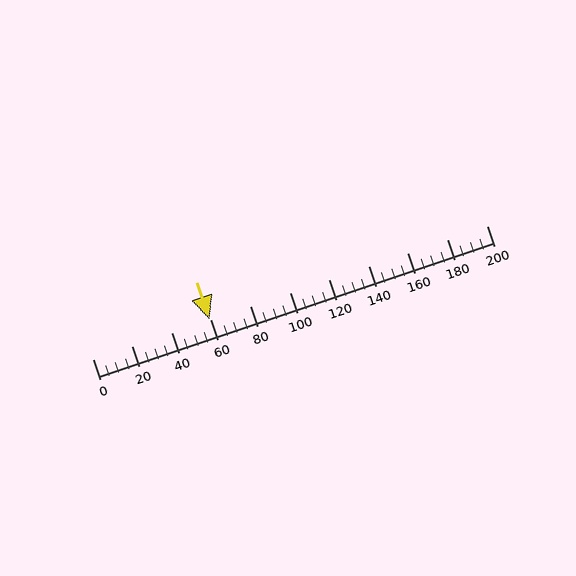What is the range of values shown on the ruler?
The ruler shows values from 0 to 200.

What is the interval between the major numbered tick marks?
The major tick marks are spaced 20 units apart.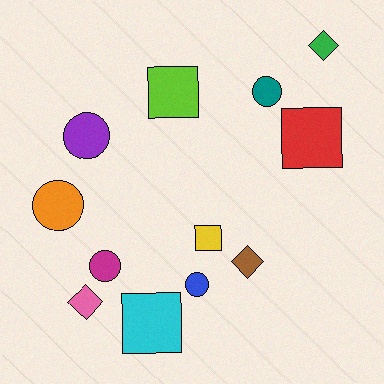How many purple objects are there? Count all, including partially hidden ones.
There is 1 purple object.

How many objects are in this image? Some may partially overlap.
There are 12 objects.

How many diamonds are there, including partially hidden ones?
There are 3 diamonds.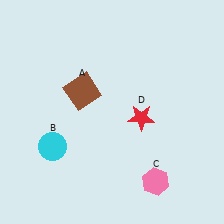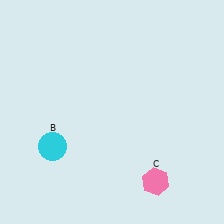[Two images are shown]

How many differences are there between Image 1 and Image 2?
There are 2 differences between the two images.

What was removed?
The brown square (A), the red star (D) were removed in Image 2.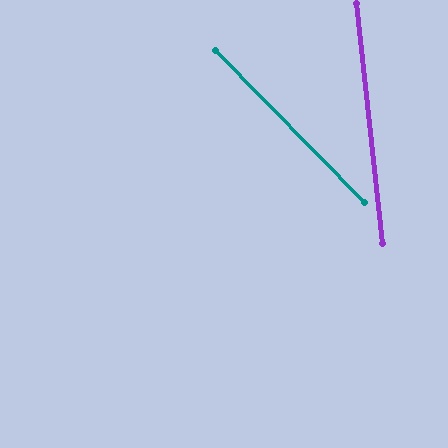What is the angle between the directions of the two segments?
Approximately 38 degrees.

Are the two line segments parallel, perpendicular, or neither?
Neither parallel nor perpendicular — they differ by about 38°.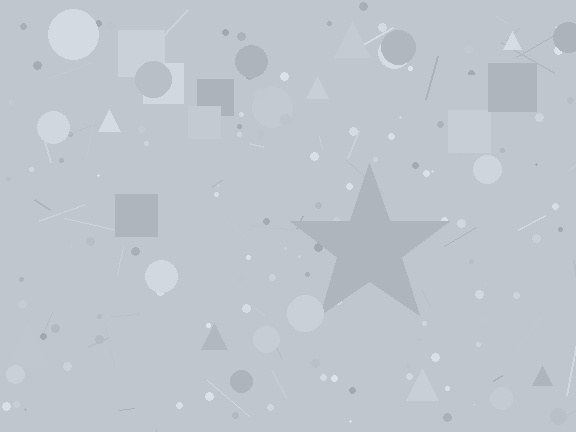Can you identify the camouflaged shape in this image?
The camouflaged shape is a star.